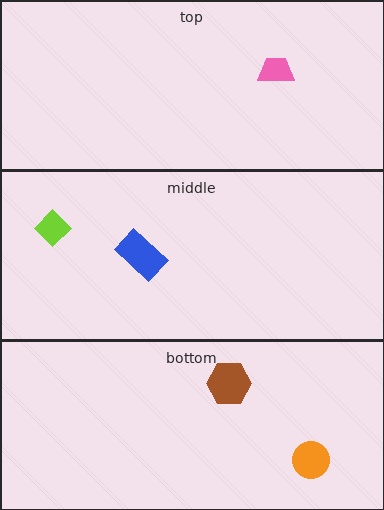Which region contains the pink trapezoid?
The top region.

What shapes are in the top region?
The pink trapezoid.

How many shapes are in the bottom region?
2.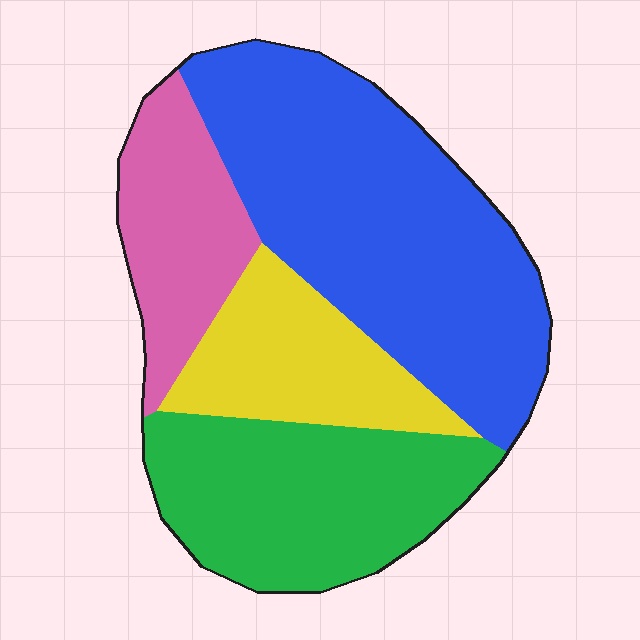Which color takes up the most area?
Blue, at roughly 40%.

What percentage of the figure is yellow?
Yellow covers around 15% of the figure.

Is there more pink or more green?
Green.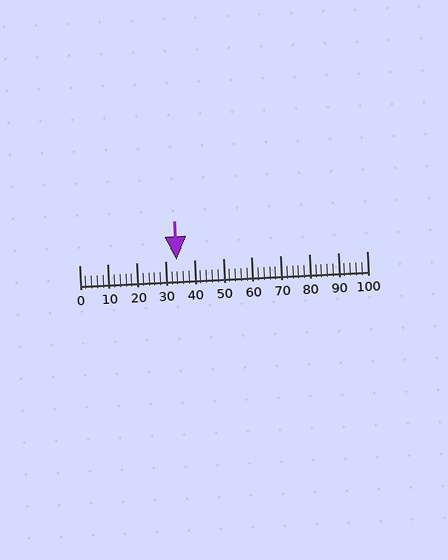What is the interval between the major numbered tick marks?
The major tick marks are spaced 10 units apart.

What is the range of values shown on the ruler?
The ruler shows values from 0 to 100.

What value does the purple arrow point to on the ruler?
The purple arrow points to approximately 34.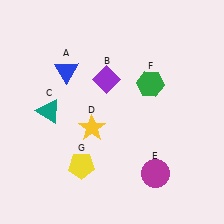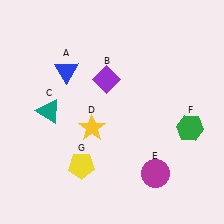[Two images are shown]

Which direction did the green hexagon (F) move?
The green hexagon (F) moved down.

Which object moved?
The green hexagon (F) moved down.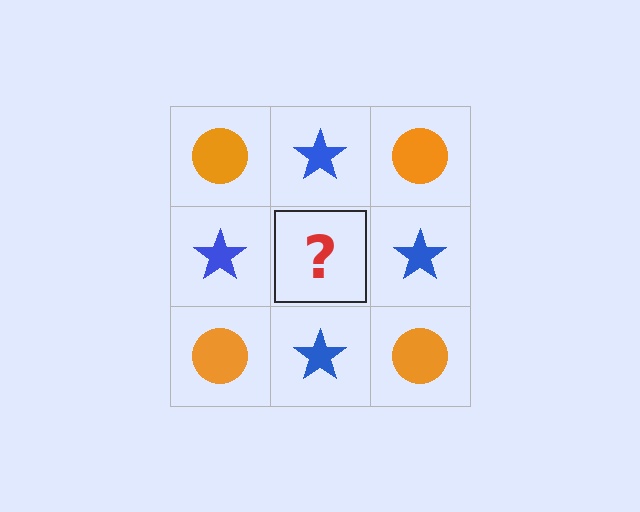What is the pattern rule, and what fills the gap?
The rule is that it alternates orange circle and blue star in a checkerboard pattern. The gap should be filled with an orange circle.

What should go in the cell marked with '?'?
The missing cell should contain an orange circle.